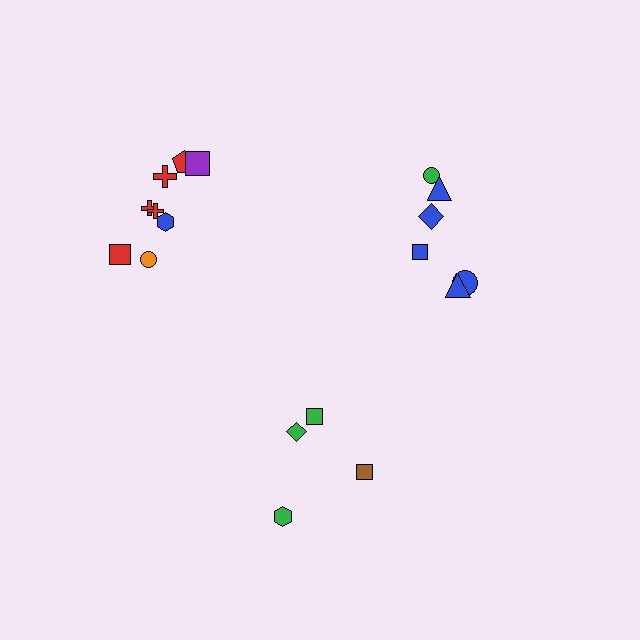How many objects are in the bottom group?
There are 4 objects.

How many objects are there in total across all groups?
There are 18 objects.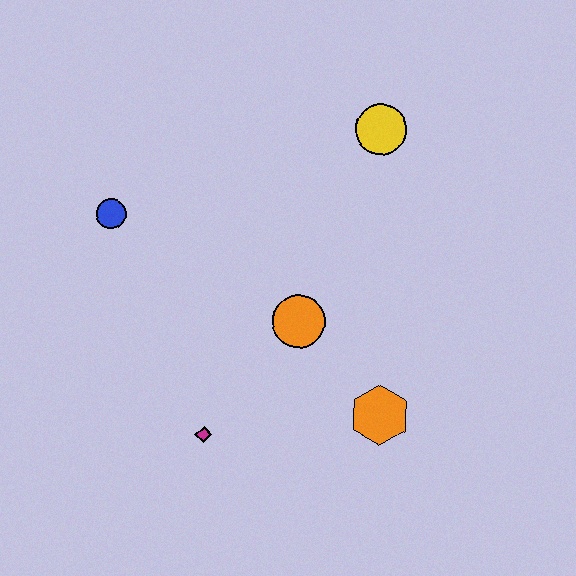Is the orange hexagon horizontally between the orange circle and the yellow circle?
No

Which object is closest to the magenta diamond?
The orange circle is closest to the magenta diamond.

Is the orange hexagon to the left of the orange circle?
No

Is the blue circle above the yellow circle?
No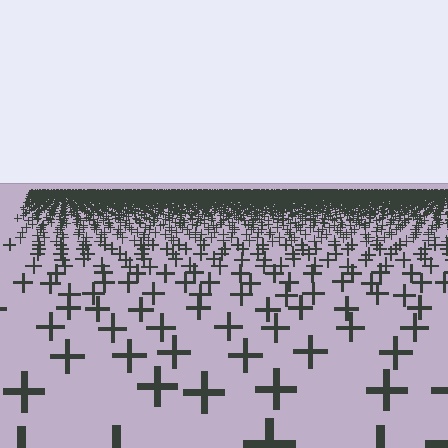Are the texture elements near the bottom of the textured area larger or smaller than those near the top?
Larger. Near the bottom, elements are closer to the viewer and appear at a bigger on-screen size.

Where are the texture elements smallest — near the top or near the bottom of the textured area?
Near the top.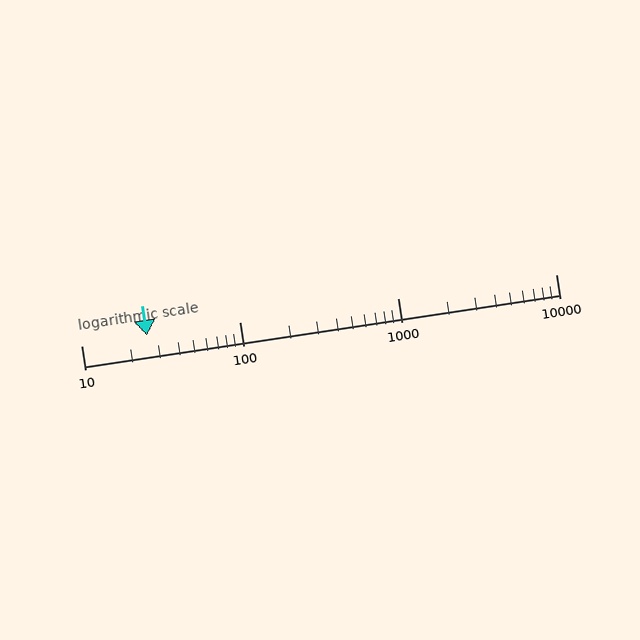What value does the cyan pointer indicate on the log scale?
The pointer indicates approximately 26.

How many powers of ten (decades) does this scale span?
The scale spans 3 decades, from 10 to 10000.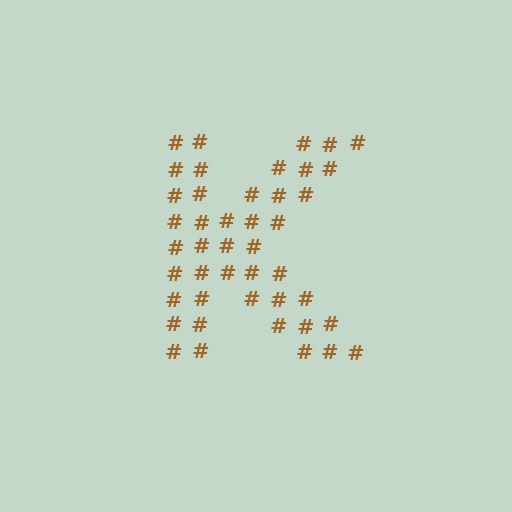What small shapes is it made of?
It is made of small hash symbols.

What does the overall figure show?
The overall figure shows the letter K.